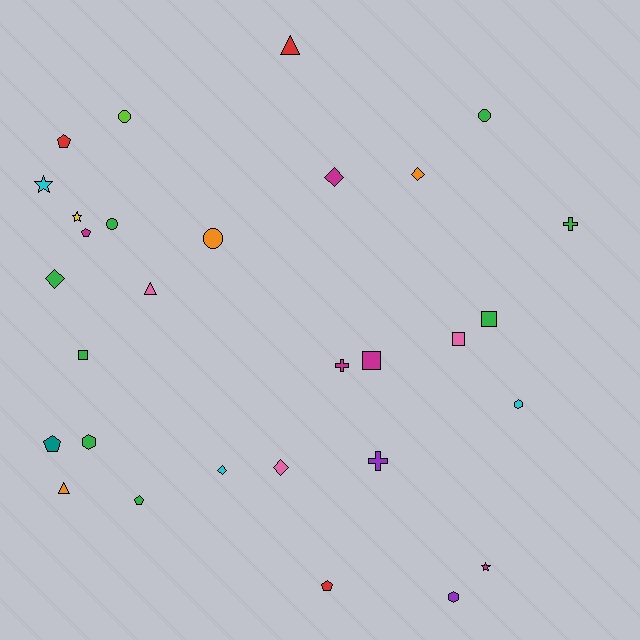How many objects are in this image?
There are 30 objects.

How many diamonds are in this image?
There are 5 diamonds.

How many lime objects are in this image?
There is 1 lime object.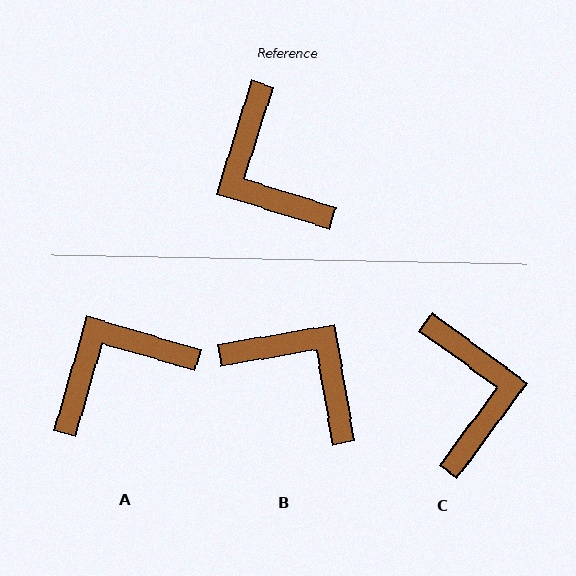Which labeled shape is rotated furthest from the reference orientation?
C, about 161 degrees away.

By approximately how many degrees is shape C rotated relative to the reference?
Approximately 161 degrees counter-clockwise.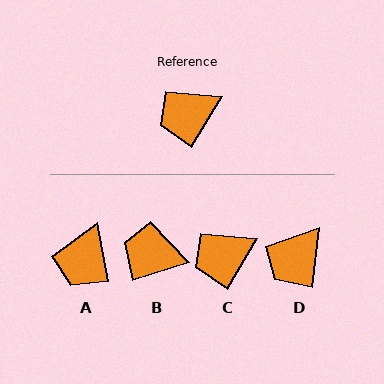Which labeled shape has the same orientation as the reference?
C.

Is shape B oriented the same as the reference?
No, it is off by about 43 degrees.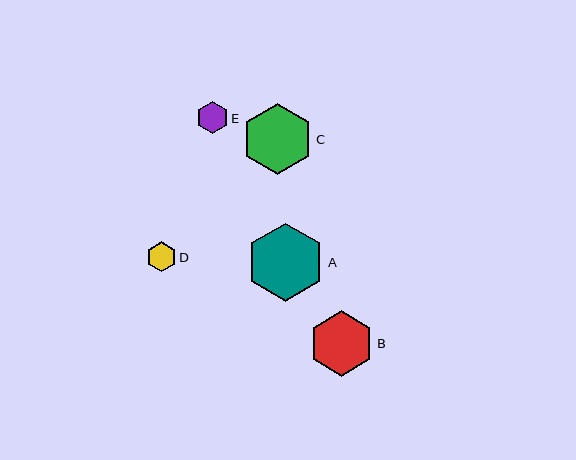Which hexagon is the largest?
Hexagon A is the largest with a size of approximately 78 pixels.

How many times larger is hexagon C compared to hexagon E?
Hexagon C is approximately 2.3 times the size of hexagon E.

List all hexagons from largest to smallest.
From largest to smallest: A, C, B, E, D.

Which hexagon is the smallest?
Hexagon D is the smallest with a size of approximately 30 pixels.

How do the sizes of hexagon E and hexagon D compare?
Hexagon E and hexagon D are approximately the same size.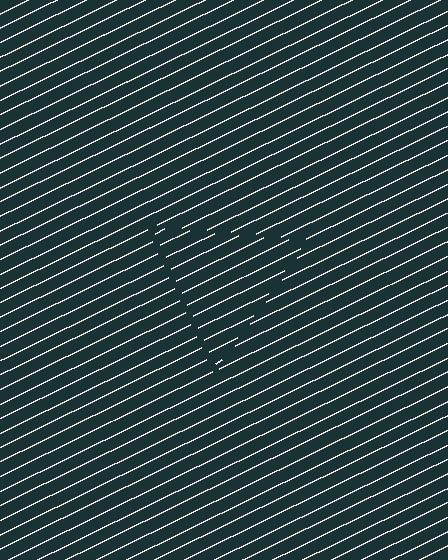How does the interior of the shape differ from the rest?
The interior of the shape contains the same grating, shifted by half a period — the contour is defined by the phase discontinuity where line-ends from the inner and outer gratings abut.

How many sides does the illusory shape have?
3 sides — the line-ends trace a triangle.